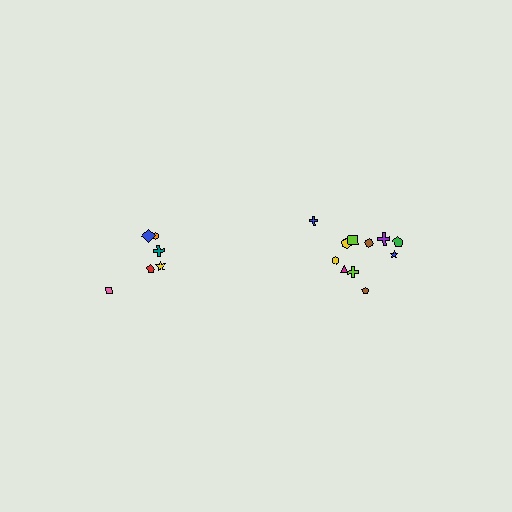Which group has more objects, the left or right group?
The right group.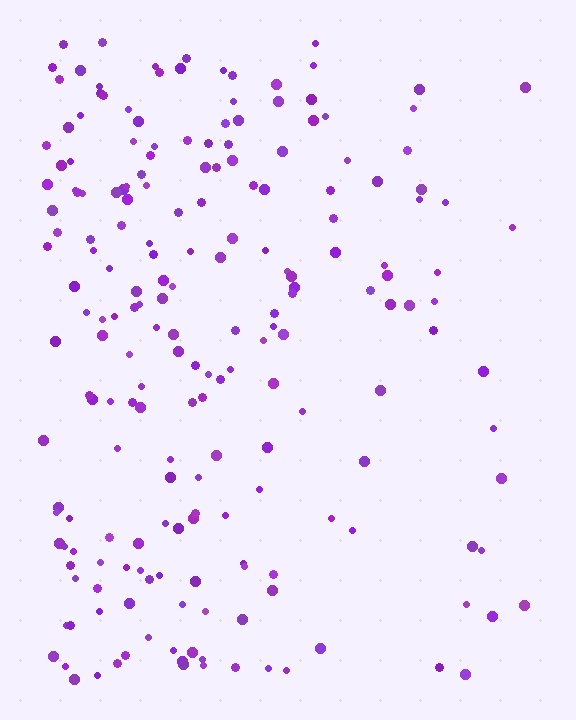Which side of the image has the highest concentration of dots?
The left.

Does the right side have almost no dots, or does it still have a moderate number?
Still a moderate number, just noticeably fewer than the left.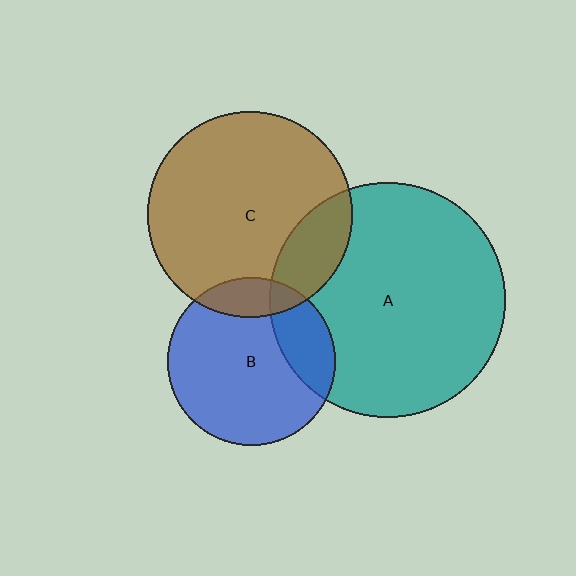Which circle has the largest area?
Circle A (teal).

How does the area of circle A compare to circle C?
Approximately 1.3 times.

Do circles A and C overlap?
Yes.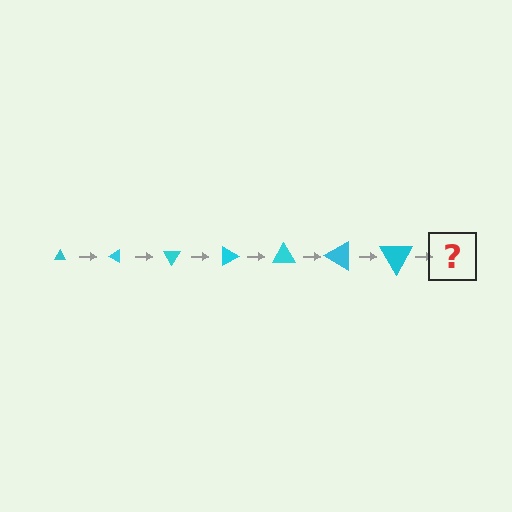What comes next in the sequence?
The next element should be a triangle, larger than the previous one and rotated 210 degrees from the start.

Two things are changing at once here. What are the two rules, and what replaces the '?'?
The two rules are that the triangle grows larger each step and it rotates 30 degrees each step. The '?' should be a triangle, larger than the previous one and rotated 210 degrees from the start.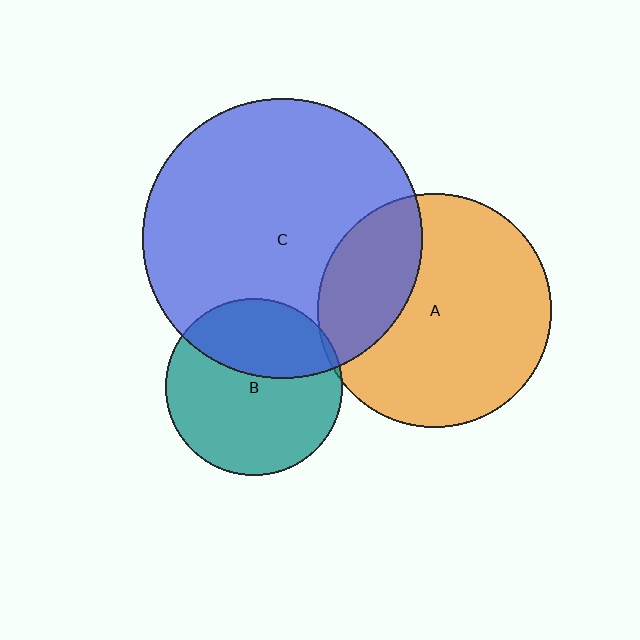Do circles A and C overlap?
Yes.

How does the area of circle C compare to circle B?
Approximately 2.5 times.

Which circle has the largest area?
Circle C (blue).